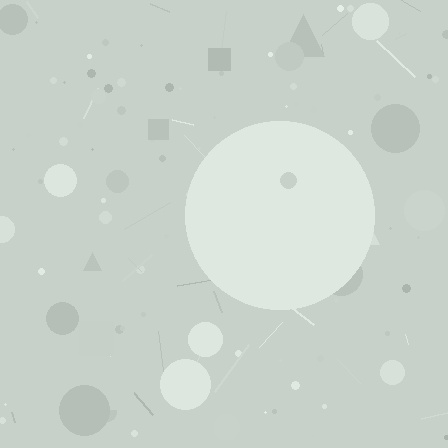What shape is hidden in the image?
A circle is hidden in the image.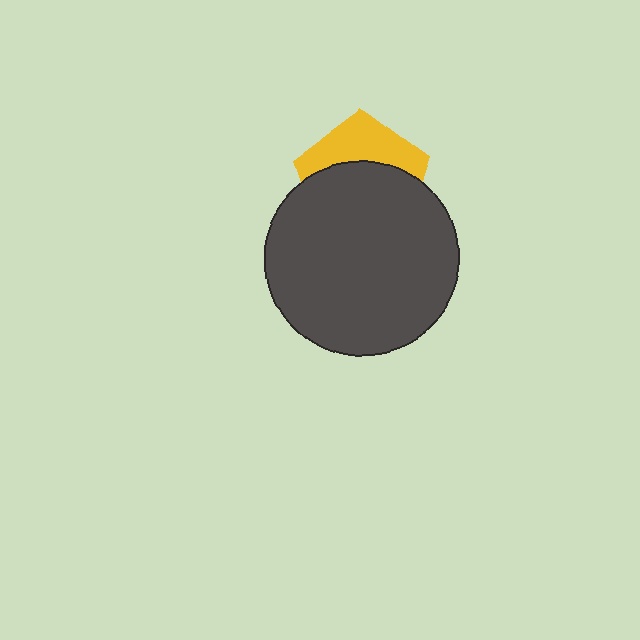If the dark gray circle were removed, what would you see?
You would see the complete yellow pentagon.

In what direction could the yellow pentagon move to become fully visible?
The yellow pentagon could move up. That would shift it out from behind the dark gray circle entirely.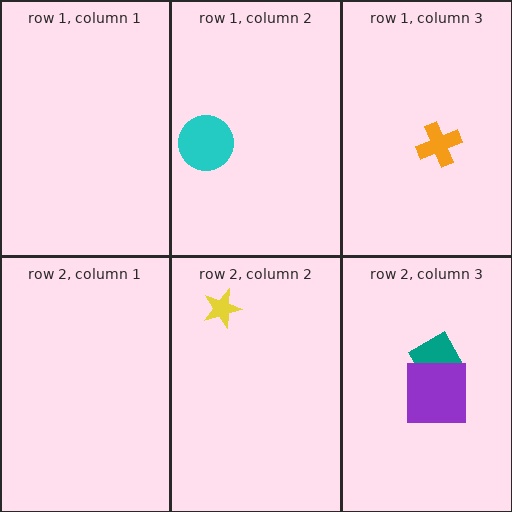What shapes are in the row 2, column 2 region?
The yellow star.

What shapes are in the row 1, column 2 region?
The cyan circle.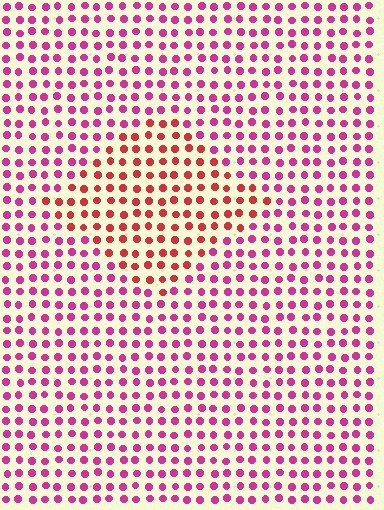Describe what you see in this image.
The image is filled with small magenta elements in a uniform arrangement. A diamond-shaped region is visible where the elements are tinted to a slightly different hue, forming a subtle color boundary.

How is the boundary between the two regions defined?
The boundary is defined purely by a slight shift in hue (about 34 degrees). Spacing, size, and orientation are identical on both sides.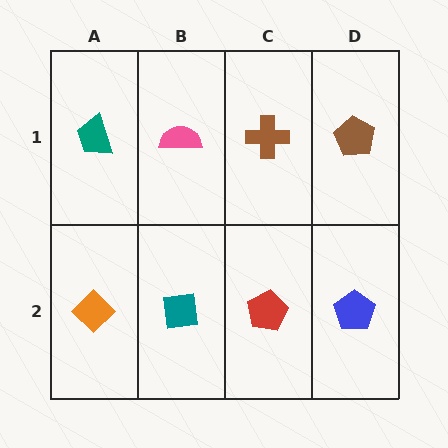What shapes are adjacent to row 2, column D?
A brown pentagon (row 1, column D), a red pentagon (row 2, column C).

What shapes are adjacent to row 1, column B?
A teal square (row 2, column B), a teal trapezoid (row 1, column A), a brown cross (row 1, column C).